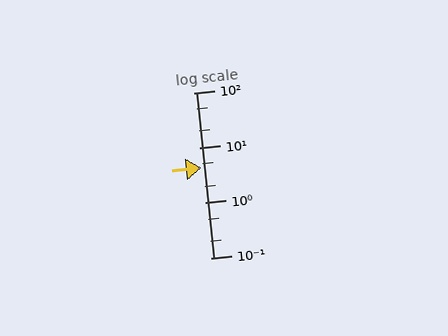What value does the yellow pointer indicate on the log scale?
The pointer indicates approximately 4.3.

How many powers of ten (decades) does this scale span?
The scale spans 3 decades, from 0.1 to 100.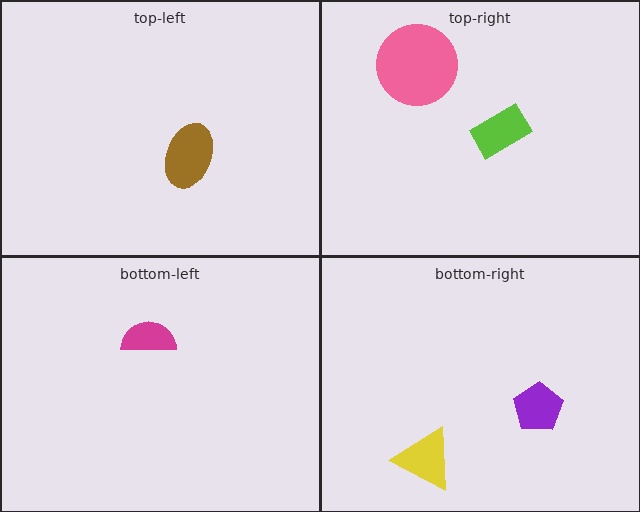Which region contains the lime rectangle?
The top-right region.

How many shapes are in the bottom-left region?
1.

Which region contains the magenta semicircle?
The bottom-left region.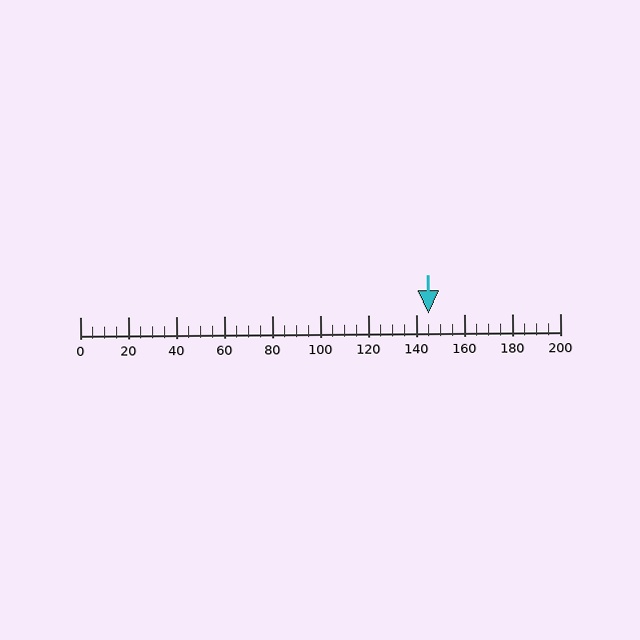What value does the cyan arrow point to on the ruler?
The cyan arrow points to approximately 145.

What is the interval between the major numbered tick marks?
The major tick marks are spaced 20 units apart.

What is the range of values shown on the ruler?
The ruler shows values from 0 to 200.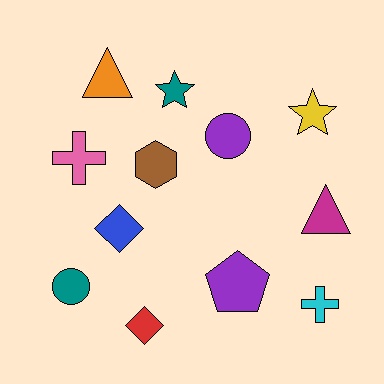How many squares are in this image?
There are no squares.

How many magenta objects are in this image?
There is 1 magenta object.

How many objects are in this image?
There are 12 objects.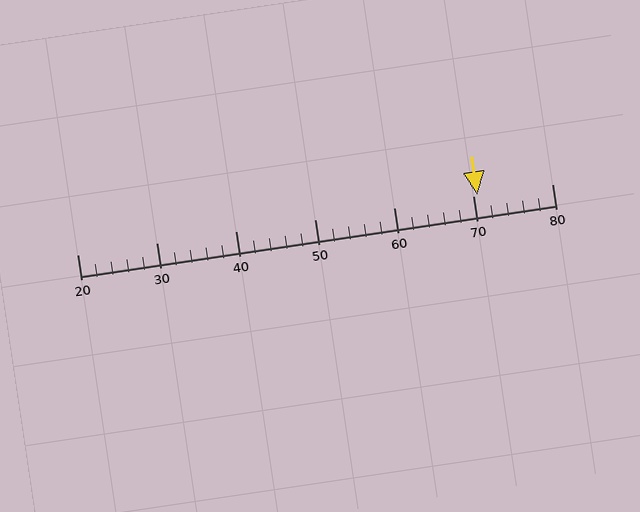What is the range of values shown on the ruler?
The ruler shows values from 20 to 80.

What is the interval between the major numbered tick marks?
The major tick marks are spaced 10 units apart.